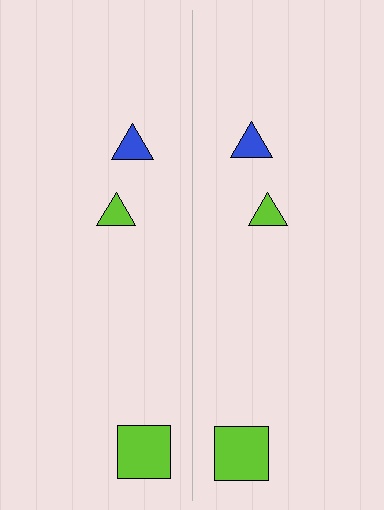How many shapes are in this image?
There are 6 shapes in this image.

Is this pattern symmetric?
Yes, this pattern has bilateral (reflection) symmetry.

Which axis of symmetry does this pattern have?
The pattern has a vertical axis of symmetry running through the center of the image.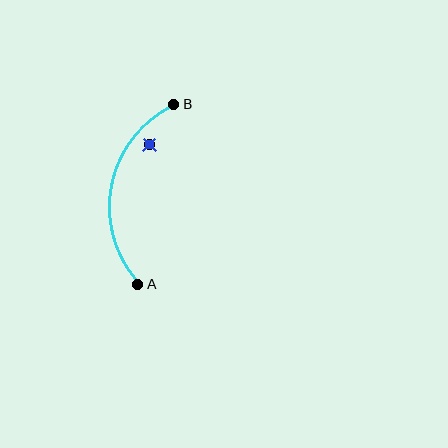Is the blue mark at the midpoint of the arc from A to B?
No — the blue mark does not lie on the arc at all. It sits slightly inside the curve.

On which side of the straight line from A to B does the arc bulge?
The arc bulges to the left of the straight line connecting A and B.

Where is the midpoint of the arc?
The arc midpoint is the point on the curve farthest from the straight line joining A and B. It sits to the left of that line.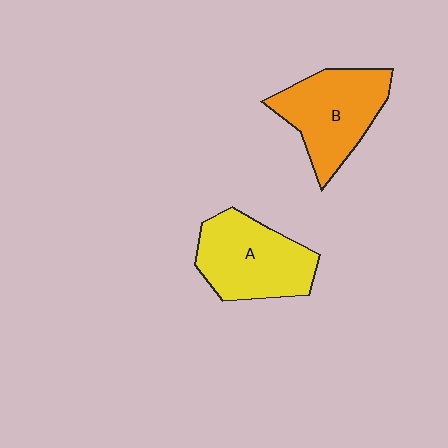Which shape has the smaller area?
Shape B (orange).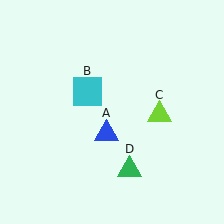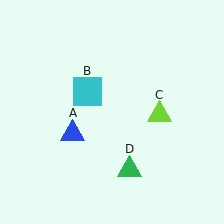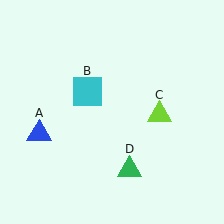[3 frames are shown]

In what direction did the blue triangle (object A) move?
The blue triangle (object A) moved left.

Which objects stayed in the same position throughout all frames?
Cyan square (object B) and lime triangle (object C) and green triangle (object D) remained stationary.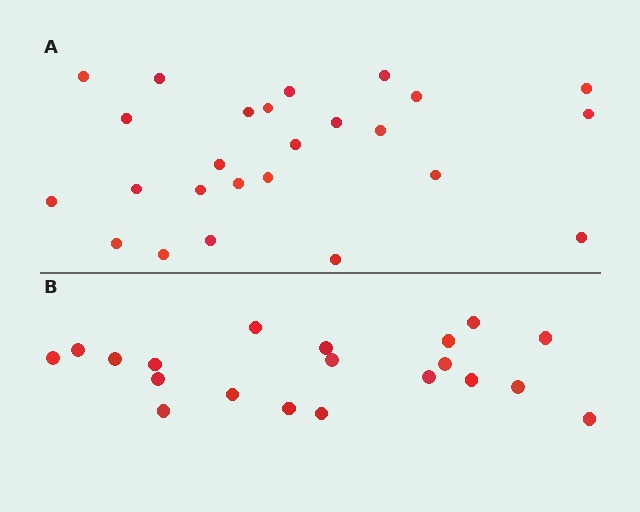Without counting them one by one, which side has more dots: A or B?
Region A (the top region) has more dots.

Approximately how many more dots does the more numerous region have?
Region A has about 5 more dots than region B.